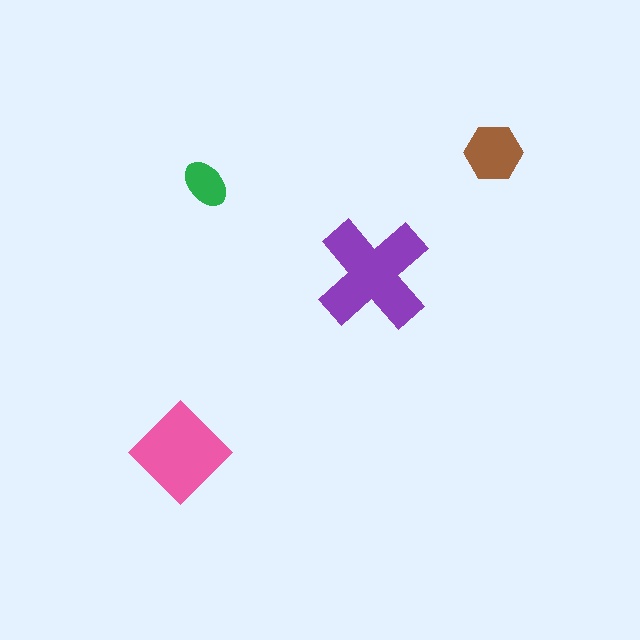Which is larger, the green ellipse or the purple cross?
The purple cross.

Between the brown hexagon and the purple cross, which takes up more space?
The purple cross.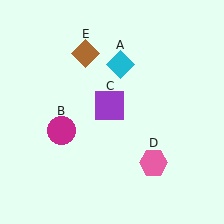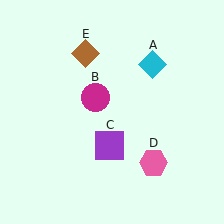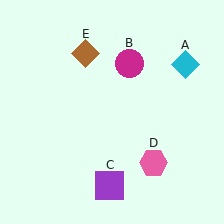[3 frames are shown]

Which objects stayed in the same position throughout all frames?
Pink hexagon (object D) and brown diamond (object E) remained stationary.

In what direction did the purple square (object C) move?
The purple square (object C) moved down.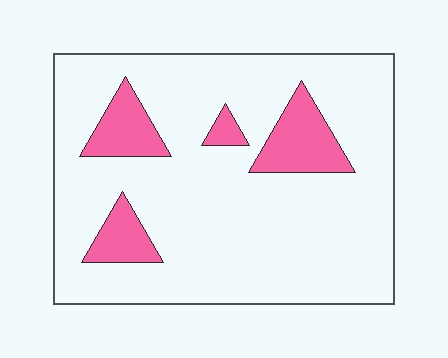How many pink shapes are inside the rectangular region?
4.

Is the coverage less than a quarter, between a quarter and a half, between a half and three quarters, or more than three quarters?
Less than a quarter.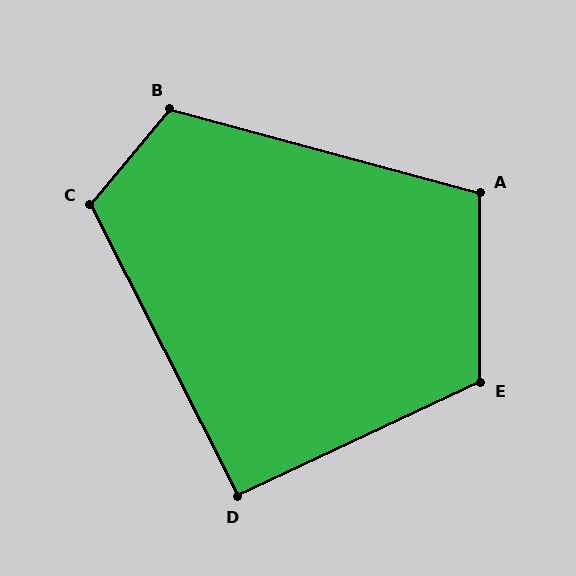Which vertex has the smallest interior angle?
D, at approximately 92 degrees.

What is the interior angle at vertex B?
Approximately 115 degrees (obtuse).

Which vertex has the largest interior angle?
E, at approximately 115 degrees.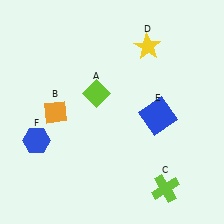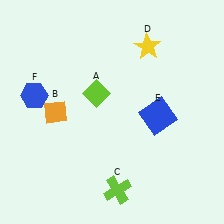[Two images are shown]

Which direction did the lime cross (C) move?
The lime cross (C) moved left.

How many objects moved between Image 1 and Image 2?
2 objects moved between the two images.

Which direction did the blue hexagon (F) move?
The blue hexagon (F) moved up.